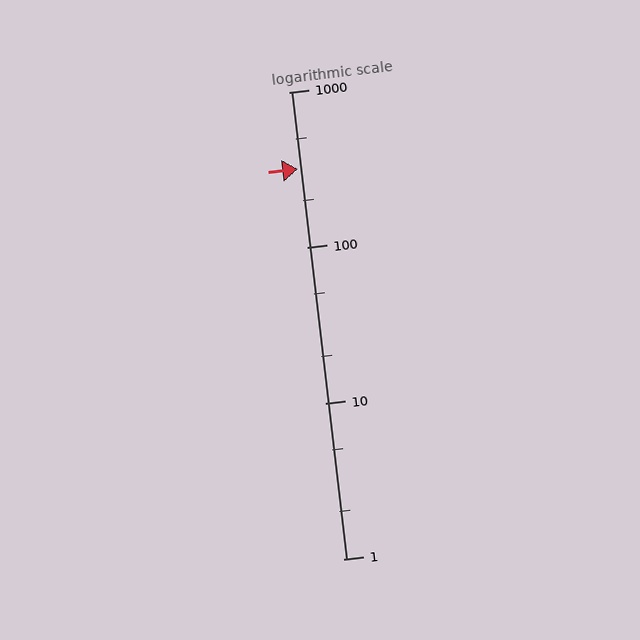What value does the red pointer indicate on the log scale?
The pointer indicates approximately 320.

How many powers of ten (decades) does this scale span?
The scale spans 3 decades, from 1 to 1000.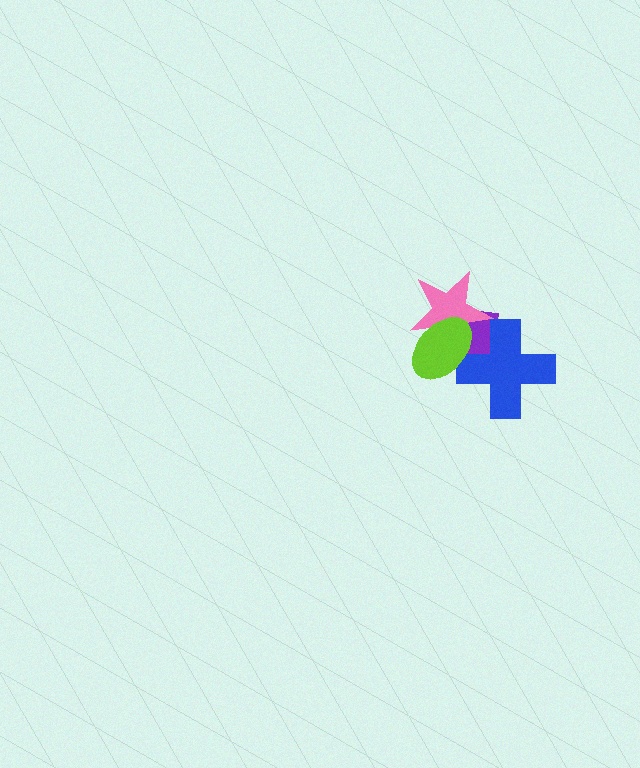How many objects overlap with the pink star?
3 objects overlap with the pink star.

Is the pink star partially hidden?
Yes, it is partially covered by another shape.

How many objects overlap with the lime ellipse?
3 objects overlap with the lime ellipse.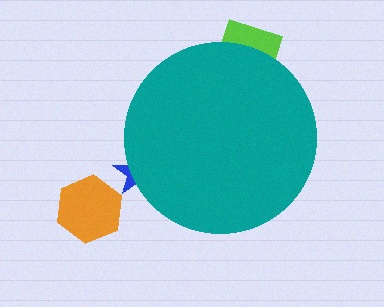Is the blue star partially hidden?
Yes, the blue star is partially hidden behind the teal circle.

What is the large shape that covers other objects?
A teal circle.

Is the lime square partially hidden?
Yes, the lime square is partially hidden behind the teal circle.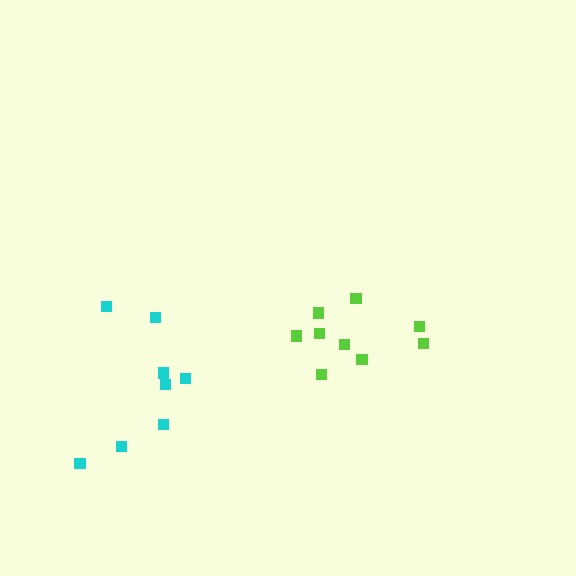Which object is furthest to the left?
The cyan cluster is leftmost.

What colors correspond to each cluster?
The clusters are colored: cyan, lime.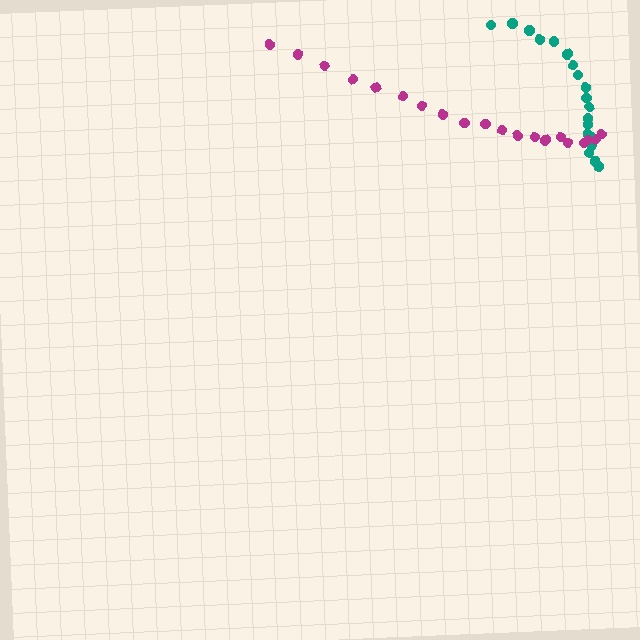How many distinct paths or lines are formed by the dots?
There are 2 distinct paths.